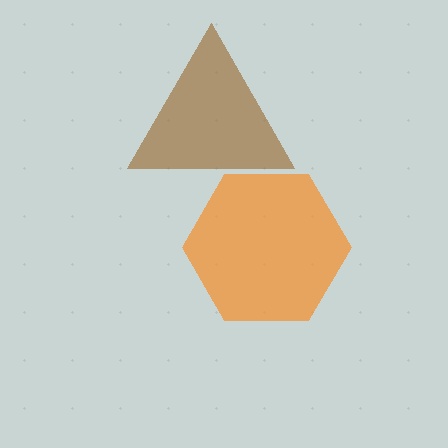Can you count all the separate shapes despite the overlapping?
Yes, there are 2 separate shapes.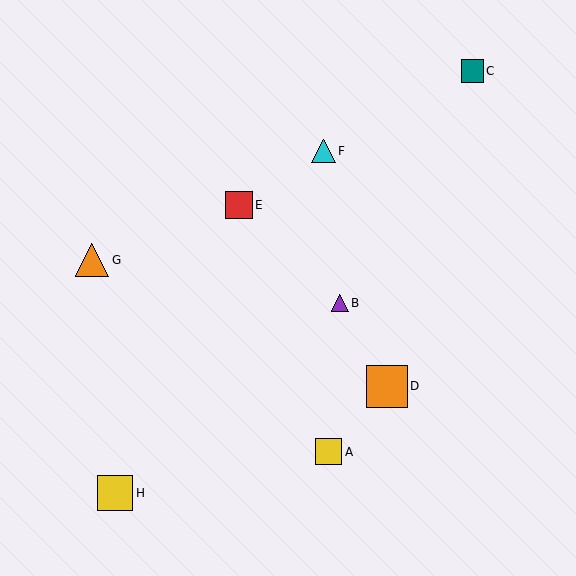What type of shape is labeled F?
Shape F is a cyan triangle.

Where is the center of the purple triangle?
The center of the purple triangle is at (340, 303).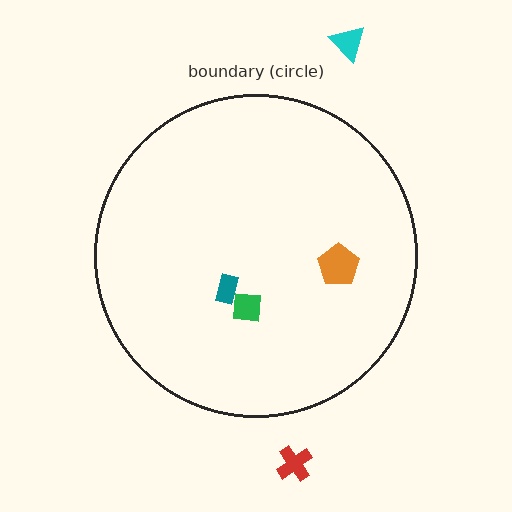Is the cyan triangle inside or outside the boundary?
Outside.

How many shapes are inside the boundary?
3 inside, 2 outside.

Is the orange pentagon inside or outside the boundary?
Inside.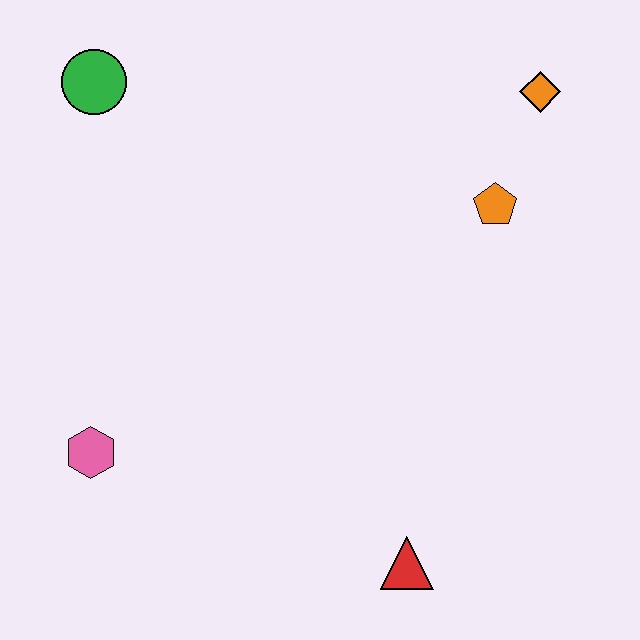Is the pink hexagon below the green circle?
Yes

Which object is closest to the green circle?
The pink hexagon is closest to the green circle.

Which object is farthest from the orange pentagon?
The pink hexagon is farthest from the orange pentagon.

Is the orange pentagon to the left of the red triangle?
No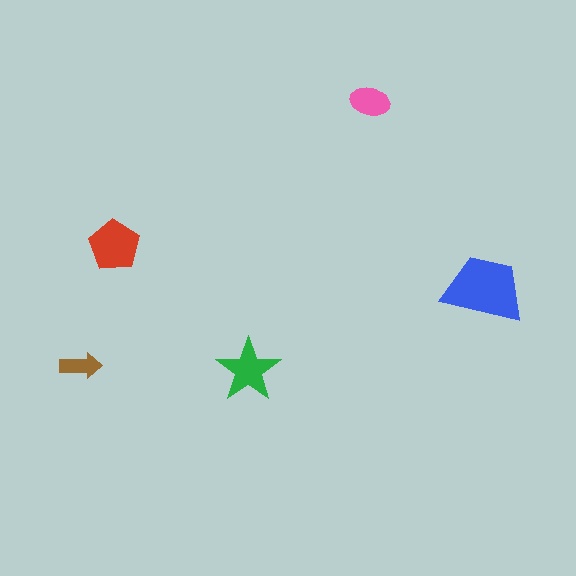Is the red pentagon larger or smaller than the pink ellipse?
Larger.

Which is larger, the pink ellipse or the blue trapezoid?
The blue trapezoid.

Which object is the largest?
The blue trapezoid.